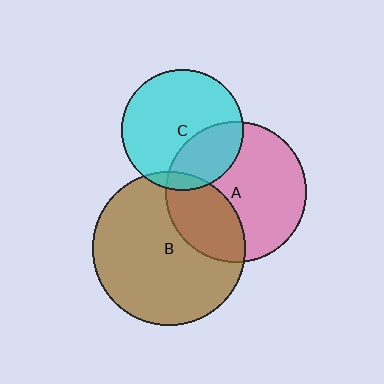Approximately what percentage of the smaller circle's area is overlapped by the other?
Approximately 30%.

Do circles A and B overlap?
Yes.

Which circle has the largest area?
Circle B (brown).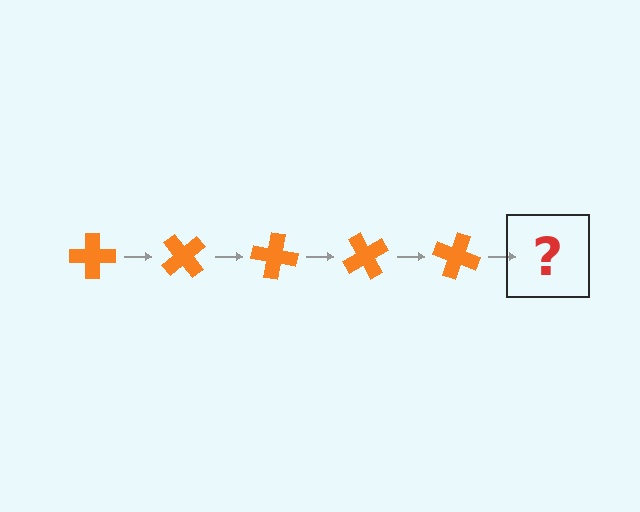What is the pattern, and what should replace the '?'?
The pattern is that the cross rotates 50 degrees each step. The '?' should be an orange cross rotated 250 degrees.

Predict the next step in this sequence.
The next step is an orange cross rotated 250 degrees.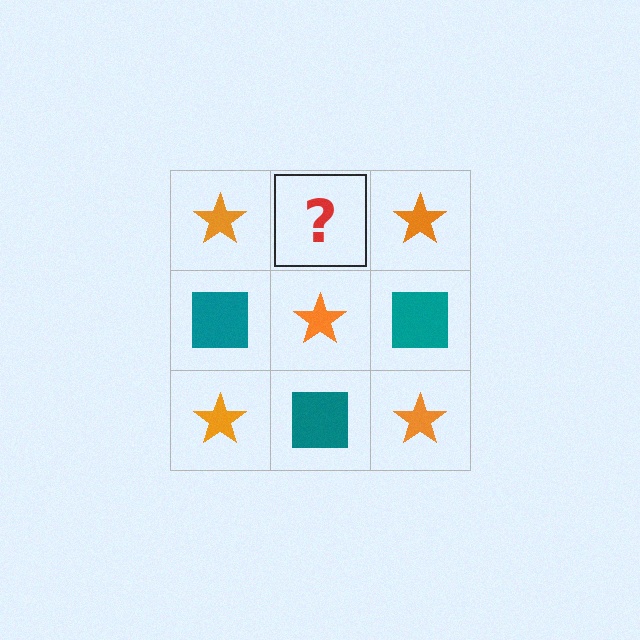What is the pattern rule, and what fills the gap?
The rule is that it alternates orange star and teal square in a checkerboard pattern. The gap should be filled with a teal square.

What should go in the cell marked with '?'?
The missing cell should contain a teal square.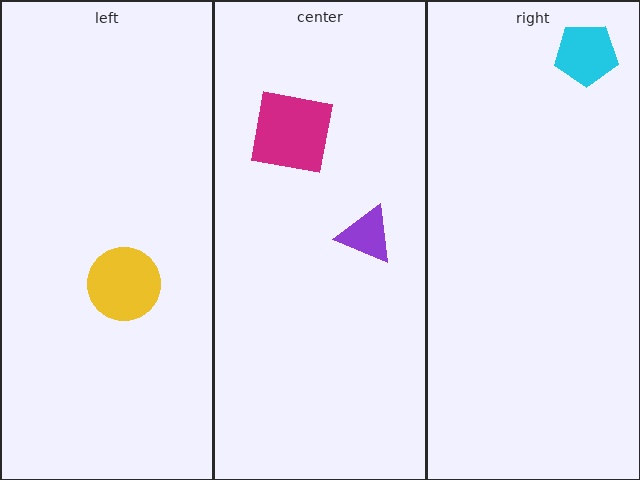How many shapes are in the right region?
1.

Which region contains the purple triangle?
The center region.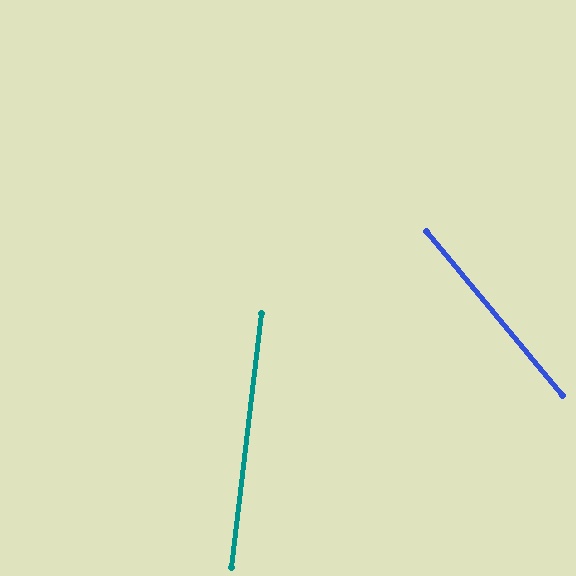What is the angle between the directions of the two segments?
Approximately 47 degrees.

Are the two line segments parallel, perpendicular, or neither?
Neither parallel nor perpendicular — they differ by about 47°.